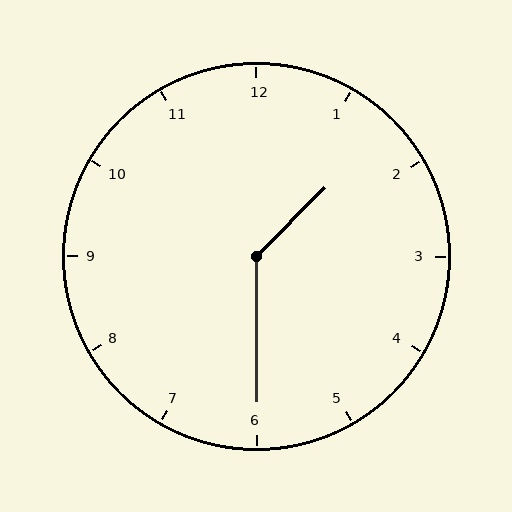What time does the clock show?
1:30.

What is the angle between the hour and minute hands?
Approximately 135 degrees.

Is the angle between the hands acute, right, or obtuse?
It is obtuse.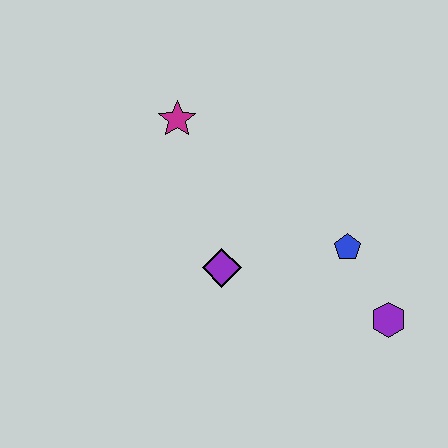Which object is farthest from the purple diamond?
The purple hexagon is farthest from the purple diamond.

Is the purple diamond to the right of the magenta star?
Yes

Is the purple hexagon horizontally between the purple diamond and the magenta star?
No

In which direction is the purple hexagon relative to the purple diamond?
The purple hexagon is to the right of the purple diamond.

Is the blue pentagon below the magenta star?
Yes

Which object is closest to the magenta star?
The purple diamond is closest to the magenta star.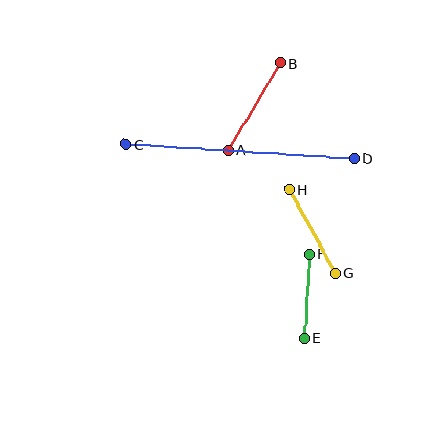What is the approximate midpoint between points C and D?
The midpoint is at approximately (240, 152) pixels.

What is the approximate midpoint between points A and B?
The midpoint is at approximately (254, 107) pixels.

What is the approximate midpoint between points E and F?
The midpoint is at approximately (307, 296) pixels.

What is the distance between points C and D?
The distance is approximately 229 pixels.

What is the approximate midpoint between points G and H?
The midpoint is at approximately (312, 231) pixels.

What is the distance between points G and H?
The distance is approximately 95 pixels.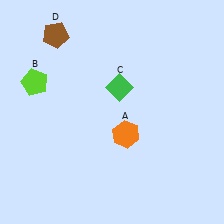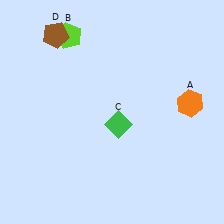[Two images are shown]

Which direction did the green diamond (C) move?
The green diamond (C) moved down.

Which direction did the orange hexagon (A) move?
The orange hexagon (A) moved right.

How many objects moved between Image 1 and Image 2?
3 objects moved between the two images.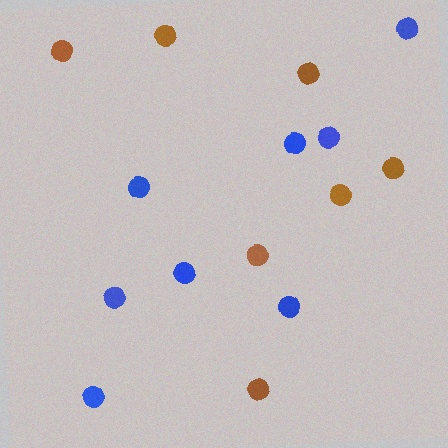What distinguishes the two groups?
There are 2 groups: one group of blue circles (8) and one group of brown circles (7).